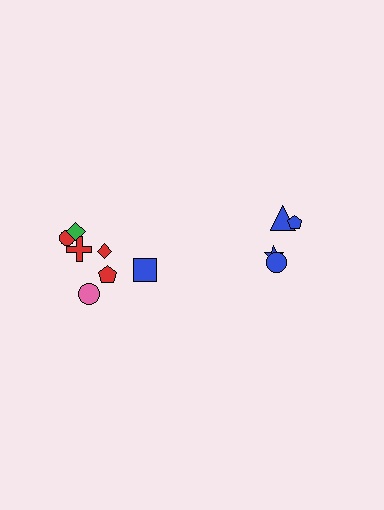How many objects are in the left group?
There are 7 objects.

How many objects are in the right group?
There are 4 objects.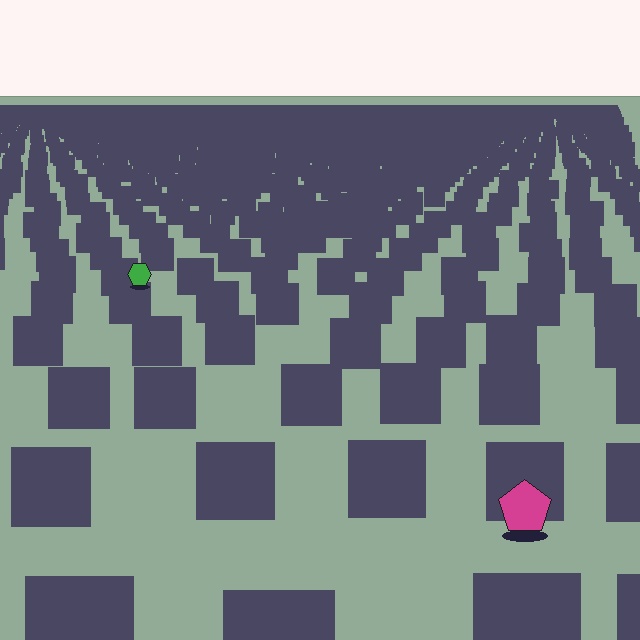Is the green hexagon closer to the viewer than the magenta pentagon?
No. The magenta pentagon is closer — you can tell from the texture gradient: the ground texture is coarser near it.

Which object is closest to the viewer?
The magenta pentagon is closest. The texture marks near it are larger and more spread out.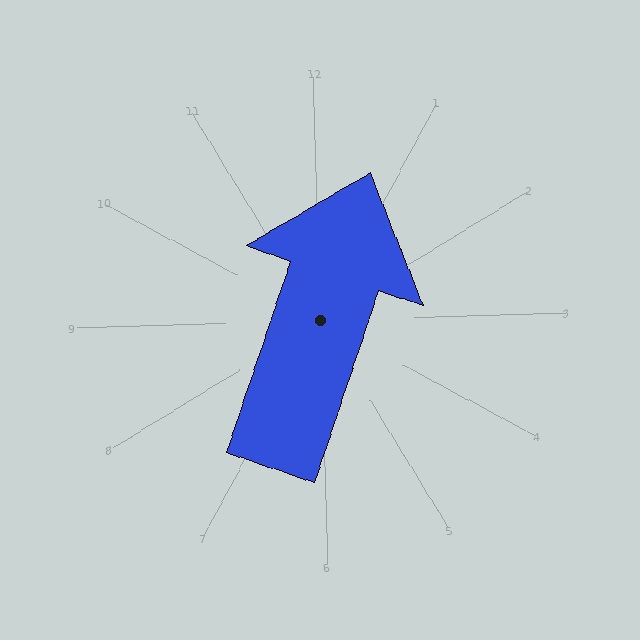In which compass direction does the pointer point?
North.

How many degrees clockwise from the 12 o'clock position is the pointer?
Approximately 20 degrees.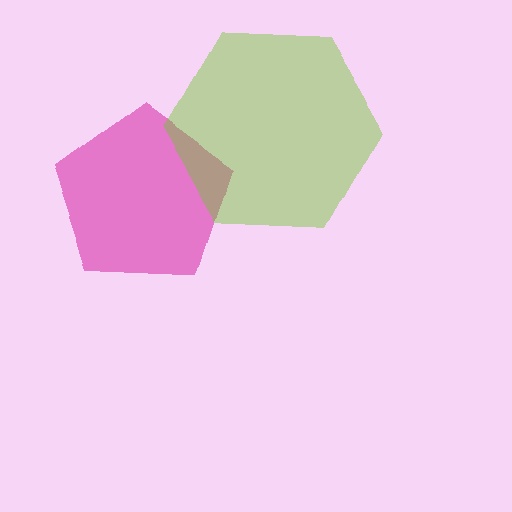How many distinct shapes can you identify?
There are 2 distinct shapes: a magenta pentagon, a lime hexagon.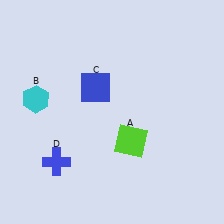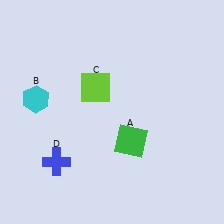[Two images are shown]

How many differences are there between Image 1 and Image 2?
There are 2 differences between the two images.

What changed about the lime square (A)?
In Image 1, A is lime. In Image 2, it changed to green.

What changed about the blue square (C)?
In Image 1, C is blue. In Image 2, it changed to lime.